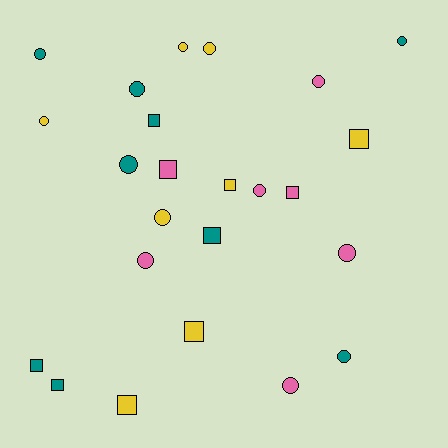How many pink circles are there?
There are 5 pink circles.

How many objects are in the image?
There are 24 objects.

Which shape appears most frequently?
Circle, with 14 objects.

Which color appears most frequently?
Teal, with 9 objects.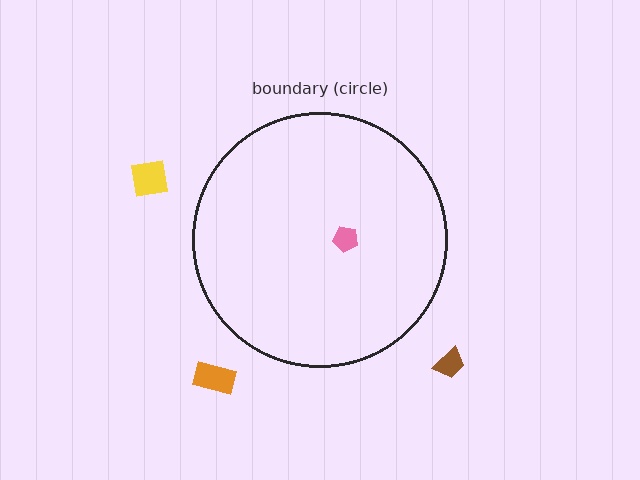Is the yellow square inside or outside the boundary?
Outside.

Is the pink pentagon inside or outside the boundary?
Inside.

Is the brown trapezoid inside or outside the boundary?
Outside.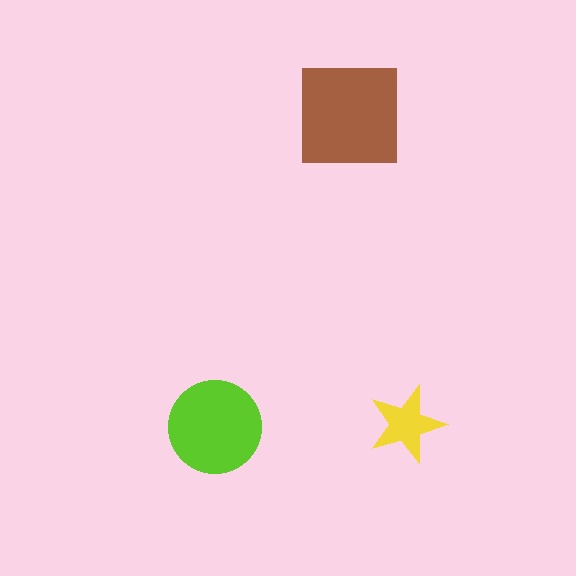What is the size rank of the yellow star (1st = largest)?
3rd.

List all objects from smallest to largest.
The yellow star, the lime circle, the brown square.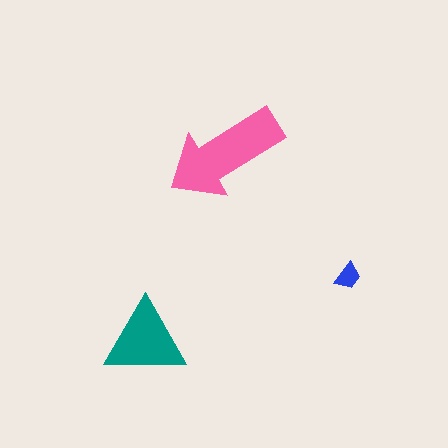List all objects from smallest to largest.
The blue trapezoid, the teal triangle, the pink arrow.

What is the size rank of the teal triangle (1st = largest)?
2nd.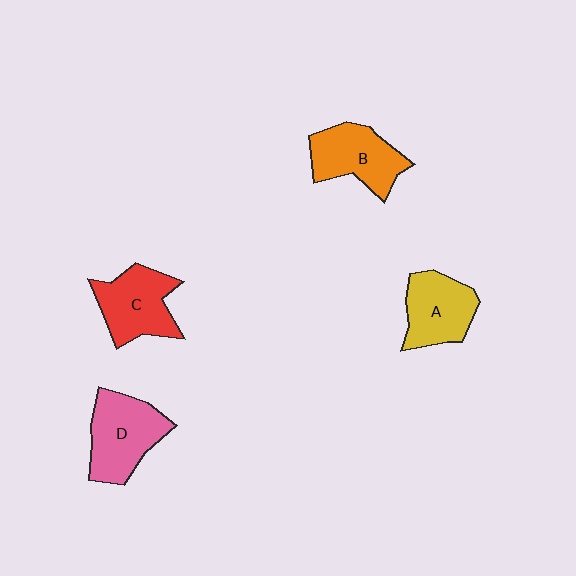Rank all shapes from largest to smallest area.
From largest to smallest: D (pink), C (red), B (orange), A (yellow).